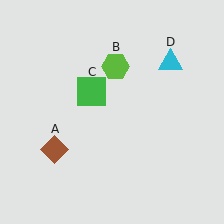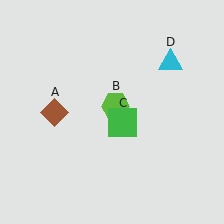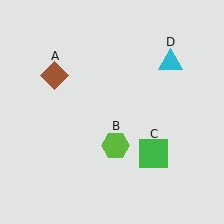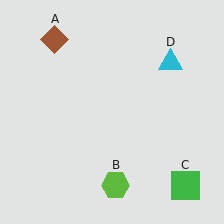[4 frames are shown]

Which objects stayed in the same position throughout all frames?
Cyan triangle (object D) remained stationary.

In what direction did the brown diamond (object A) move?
The brown diamond (object A) moved up.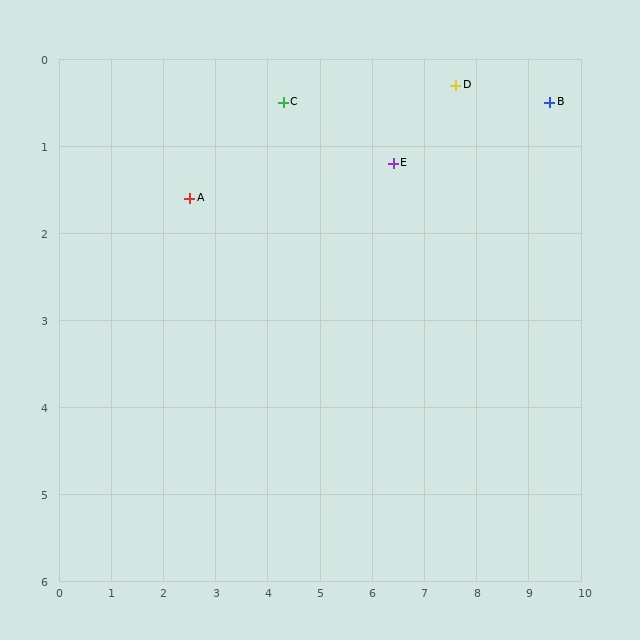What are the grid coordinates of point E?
Point E is at approximately (6.4, 1.2).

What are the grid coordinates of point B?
Point B is at approximately (9.4, 0.5).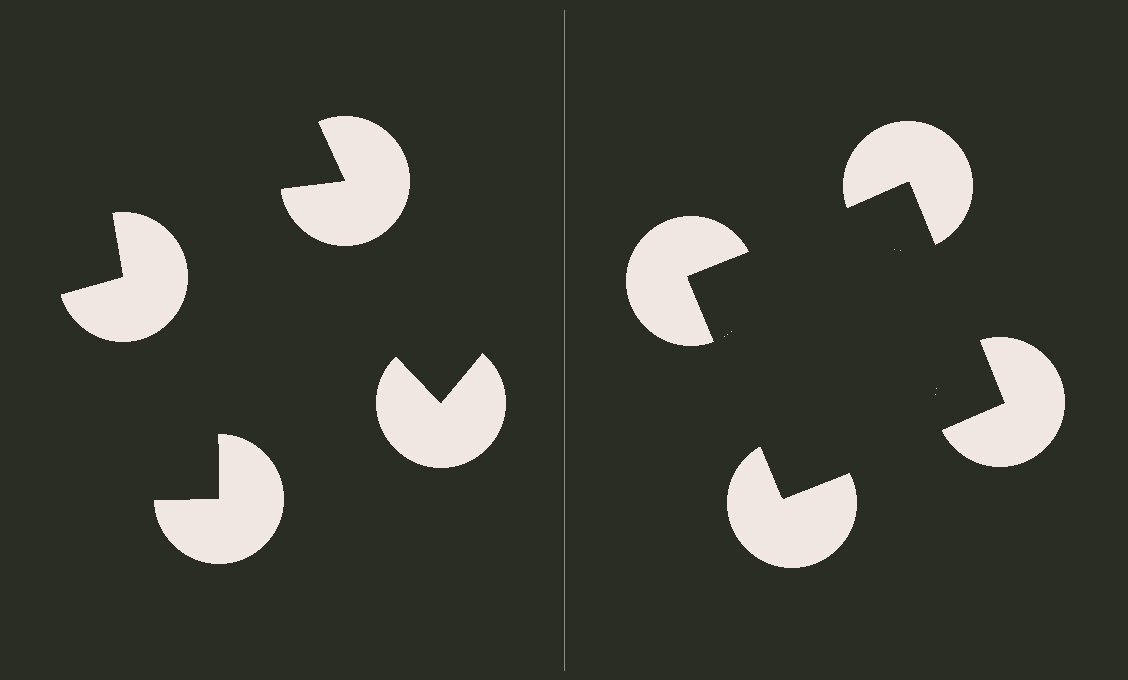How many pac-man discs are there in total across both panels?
8 — 4 on each side.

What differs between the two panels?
The pac-man discs are positioned identically on both sides; only the wedge orientations differ. On the right they align to a square; on the left they are misaligned.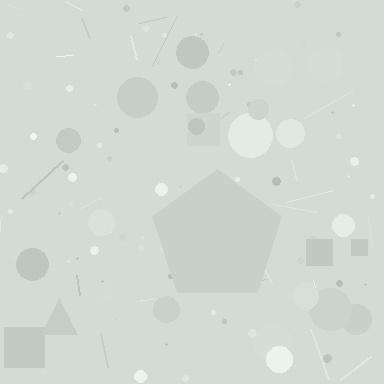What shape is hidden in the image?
A pentagon is hidden in the image.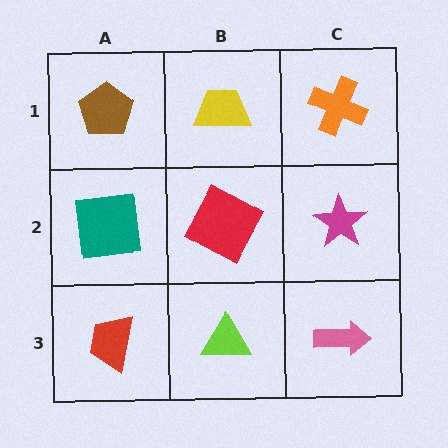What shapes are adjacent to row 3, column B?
A red square (row 2, column B), a red trapezoid (row 3, column A), a pink arrow (row 3, column C).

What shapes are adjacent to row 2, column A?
A brown pentagon (row 1, column A), a red trapezoid (row 3, column A), a red square (row 2, column B).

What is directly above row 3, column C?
A magenta star.